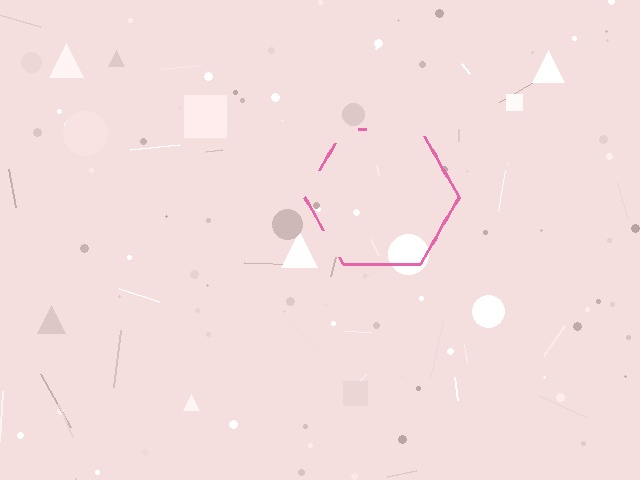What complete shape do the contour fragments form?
The contour fragments form a hexagon.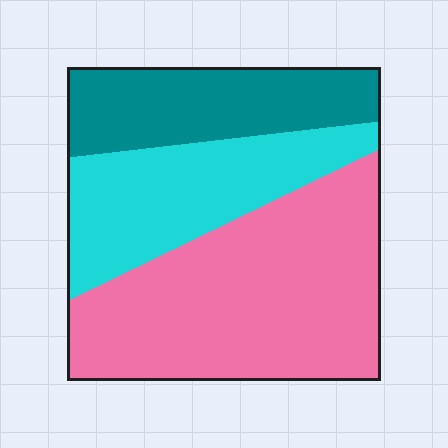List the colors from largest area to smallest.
From largest to smallest: pink, cyan, teal.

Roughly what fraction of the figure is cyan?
Cyan takes up between a quarter and a half of the figure.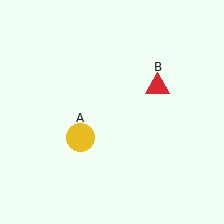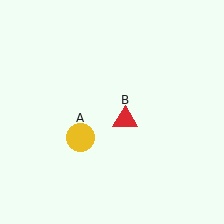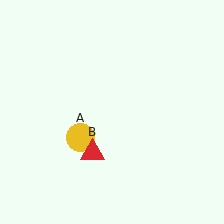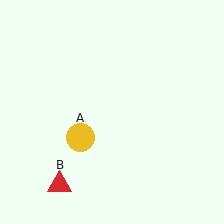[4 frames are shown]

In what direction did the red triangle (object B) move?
The red triangle (object B) moved down and to the left.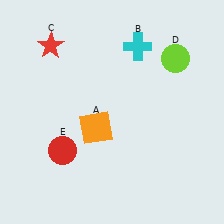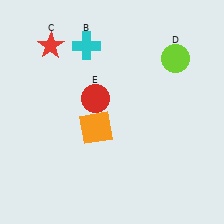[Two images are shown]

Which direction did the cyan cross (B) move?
The cyan cross (B) moved left.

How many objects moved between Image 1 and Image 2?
2 objects moved between the two images.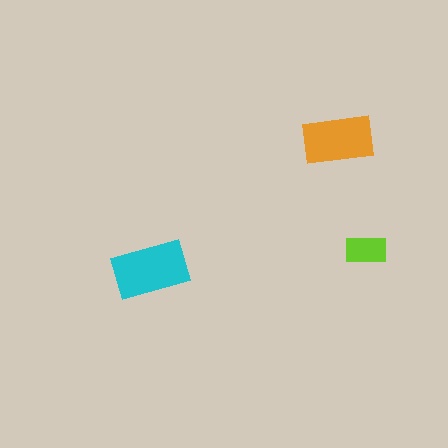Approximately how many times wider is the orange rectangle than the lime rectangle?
About 1.5 times wider.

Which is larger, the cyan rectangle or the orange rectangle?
The cyan one.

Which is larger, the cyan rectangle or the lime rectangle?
The cyan one.